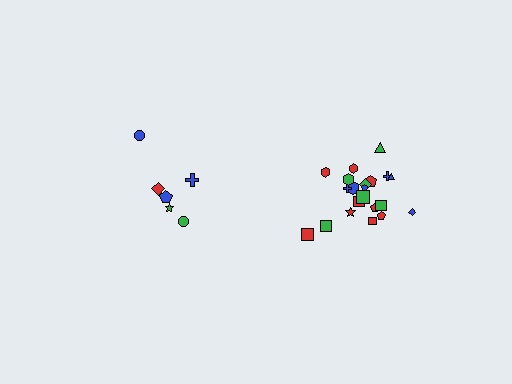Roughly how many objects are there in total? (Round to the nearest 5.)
Roughly 30 objects in total.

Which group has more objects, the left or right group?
The right group.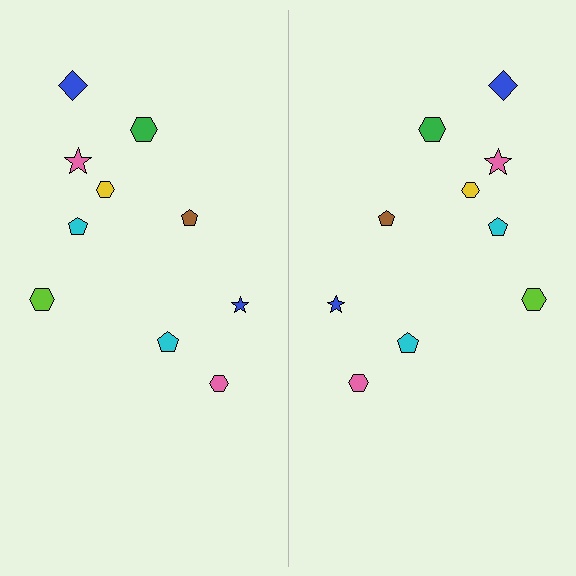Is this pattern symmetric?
Yes, this pattern has bilateral (reflection) symmetry.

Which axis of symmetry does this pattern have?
The pattern has a vertical axis of symmetry running through the center of the image.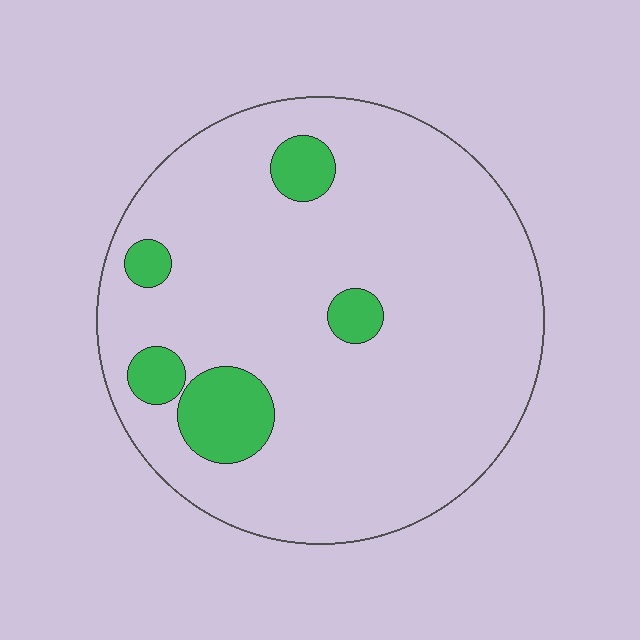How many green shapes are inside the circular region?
5.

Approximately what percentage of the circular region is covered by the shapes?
Approximately 10%.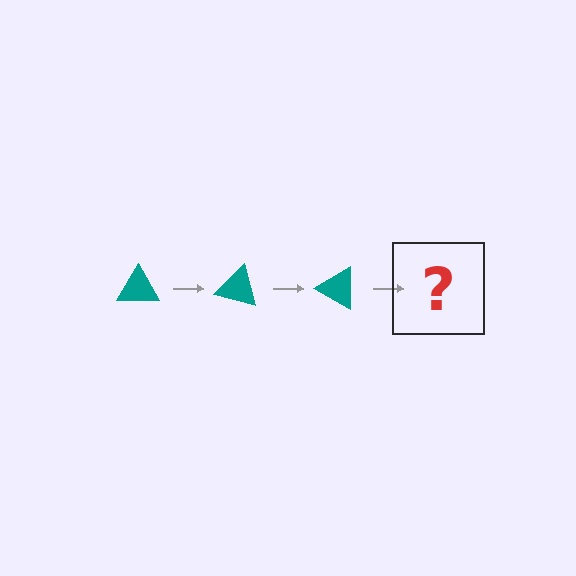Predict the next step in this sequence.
The next step is a teal triangle rotated 45 degrees.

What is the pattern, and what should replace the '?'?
The pattern is that the triangle rotates 15 degrees each step. The '?' should be a teal triangle rotated 45 degrees.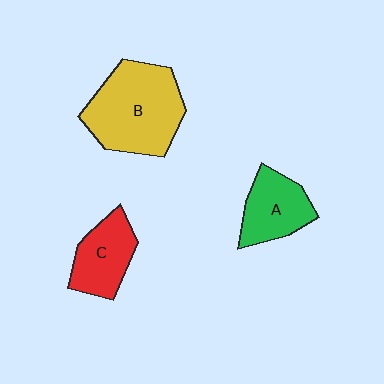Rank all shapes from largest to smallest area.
From largest to smallest: B (yellow), A (green), C (red).